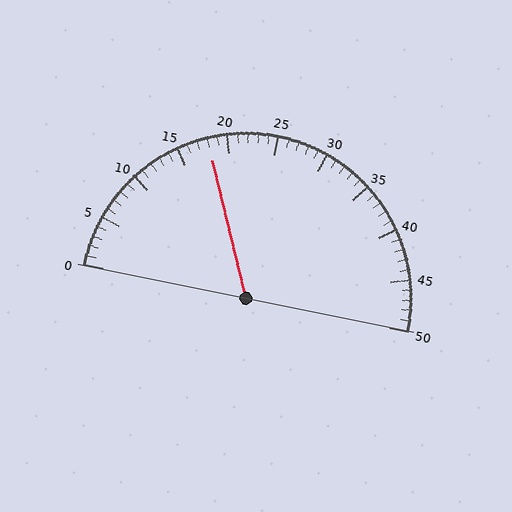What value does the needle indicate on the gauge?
The needle indicates approximately 18.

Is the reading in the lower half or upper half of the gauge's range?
The reading is in the lower half of the range (0 to 50).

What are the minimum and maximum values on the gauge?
The gauge ranges from 0 to 50.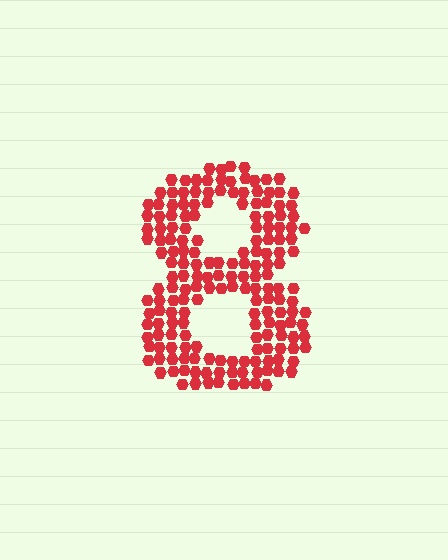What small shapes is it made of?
It is made of small hexagons.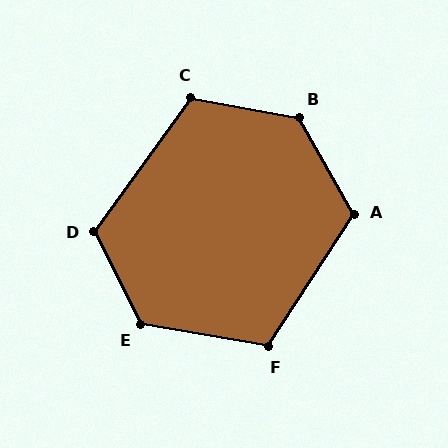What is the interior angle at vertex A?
Approximately 118 degrees (obtuse).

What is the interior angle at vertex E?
Approximately 127 degrees (obtuse).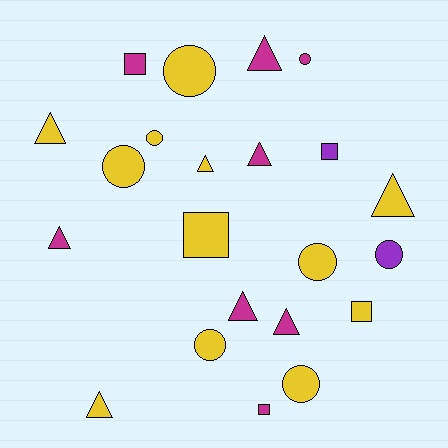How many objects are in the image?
There are 22 objects.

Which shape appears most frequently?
Triangle, with 9 objects.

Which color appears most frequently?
Yellow, with 12 objects.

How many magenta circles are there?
There is 1 magenta circle.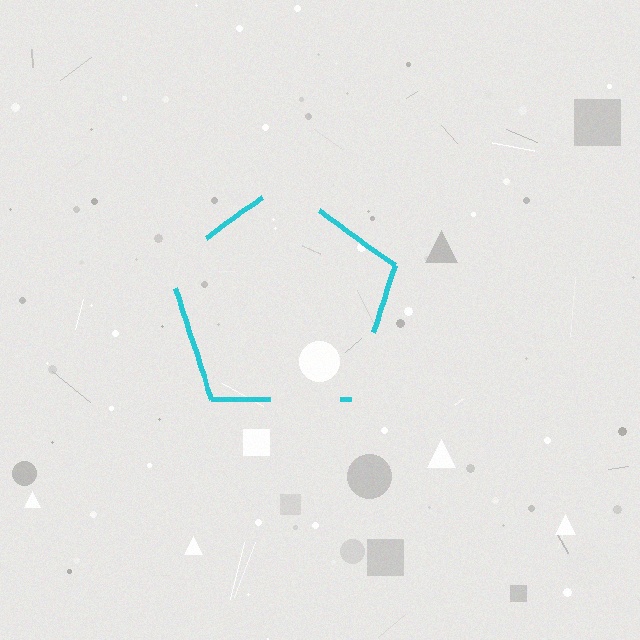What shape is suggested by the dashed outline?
The dashed outline suggests a pentagon.